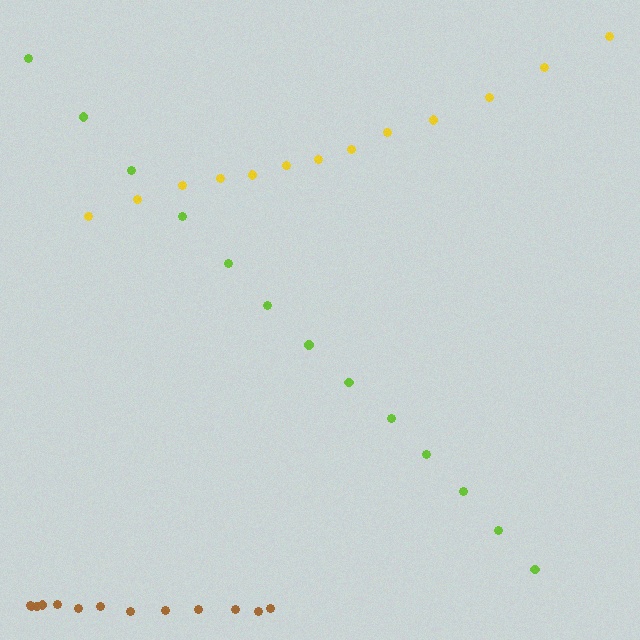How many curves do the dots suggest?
There are 3 distinct paths.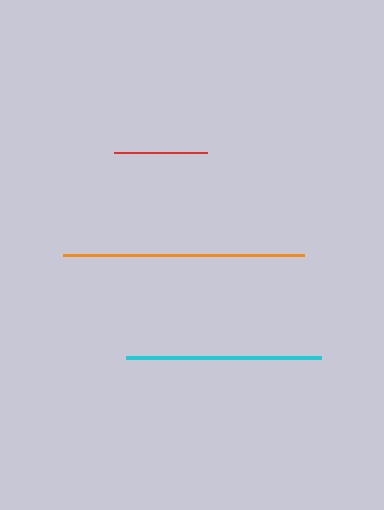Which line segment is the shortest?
The red line is the shortest at approximately 94 pixels.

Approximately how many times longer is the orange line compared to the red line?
The orange line is approximately 2.6 times the length of the red line.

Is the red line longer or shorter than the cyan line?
The cyan line is longer than the red line.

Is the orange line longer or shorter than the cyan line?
The orange line is longer than the cyan line.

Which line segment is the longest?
The orange line is the longest at approximately 241 pixels.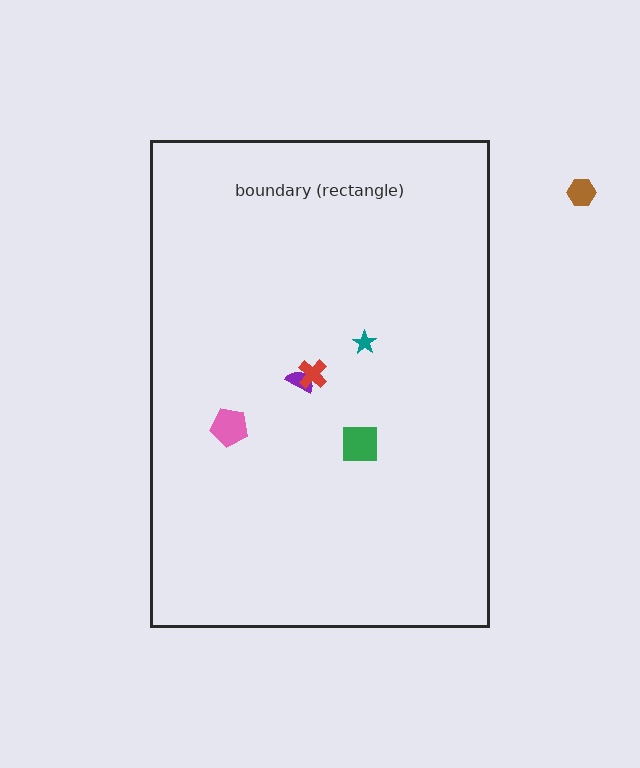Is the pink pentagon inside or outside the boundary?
Inside.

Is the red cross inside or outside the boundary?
Inside.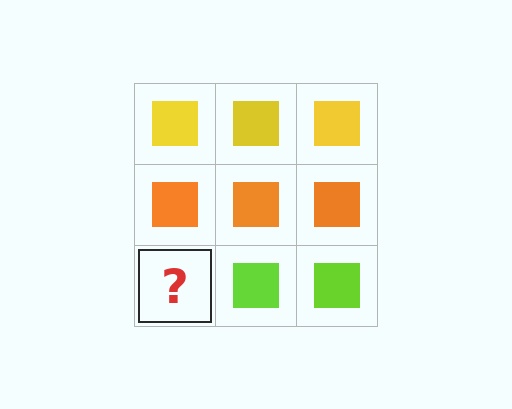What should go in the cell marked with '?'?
The missing cell should contain a lime square.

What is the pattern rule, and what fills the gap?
The rule is that each row has a consistent color. The gap should be filled with a lime square.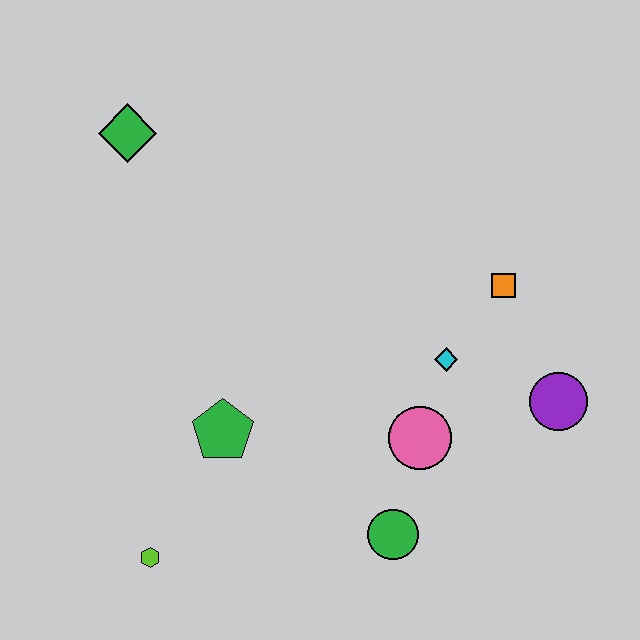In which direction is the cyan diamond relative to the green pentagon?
The cyan diamond is to the right of the green pentagon.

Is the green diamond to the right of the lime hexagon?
No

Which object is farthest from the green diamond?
The purple circle is farthest from the green diamond.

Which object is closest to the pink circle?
The cyan diamond is closest to the pink circle.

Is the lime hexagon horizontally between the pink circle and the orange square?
No